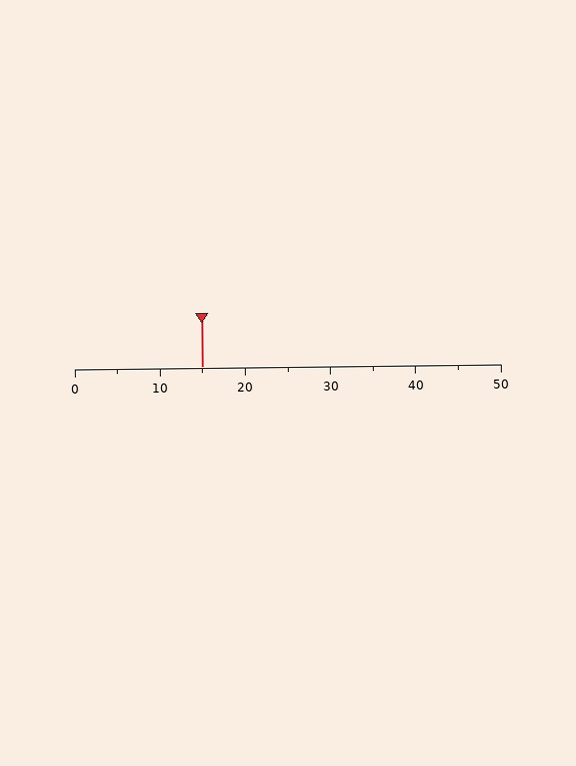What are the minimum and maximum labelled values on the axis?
The axis runs from 0 to 50.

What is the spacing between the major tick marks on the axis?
The major ticks are spaced 10 apart.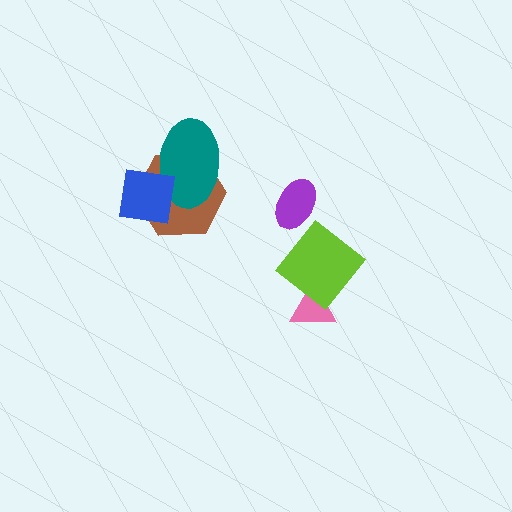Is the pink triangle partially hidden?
Yes, it is partially covered by another shape.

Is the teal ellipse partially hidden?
Yes, it is partially covered by another shape.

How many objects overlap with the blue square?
2 objects overlap with the blue square.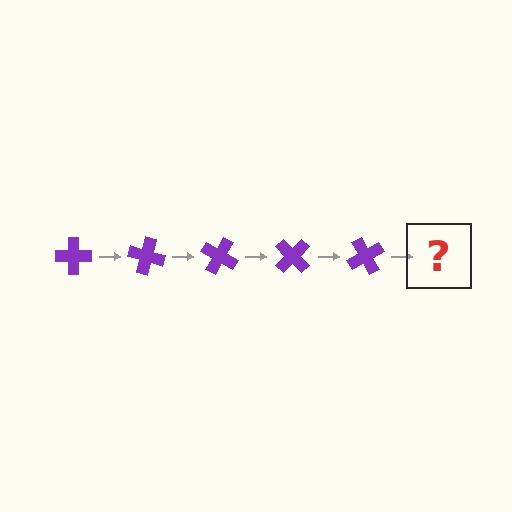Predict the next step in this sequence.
The next step is a purple cross rotated 75 degrees.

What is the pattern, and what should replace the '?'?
The pattern is that the cross rotates 15 degrees each step. The '?' should be a purple cross rotated 75 degrees.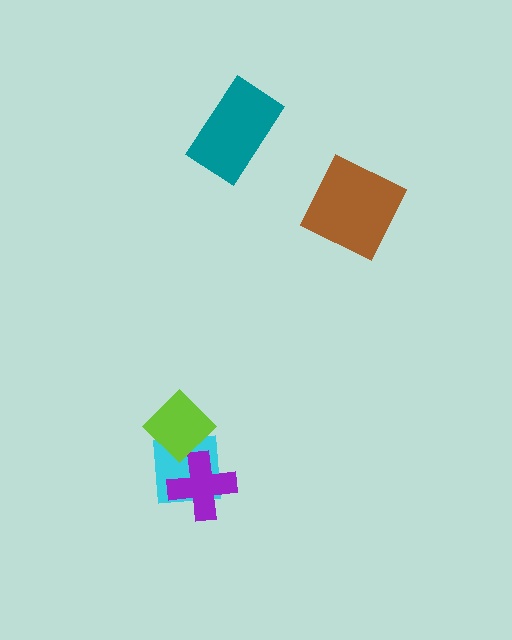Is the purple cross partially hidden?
Yes, it is partially covered by another shape.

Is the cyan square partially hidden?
Yes, it is partially covered by another shape.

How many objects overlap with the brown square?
0 objects overlap with the brown square.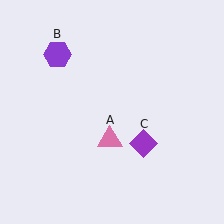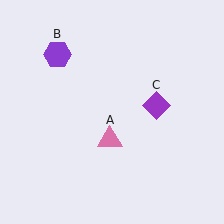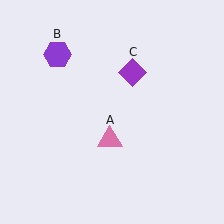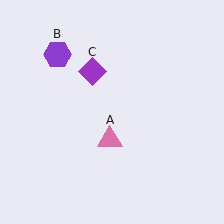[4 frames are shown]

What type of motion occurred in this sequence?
The purple diamond (object C) rotated counterclockwise around the center of the scene.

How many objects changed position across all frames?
1 object changed position: purple diamond (object C).